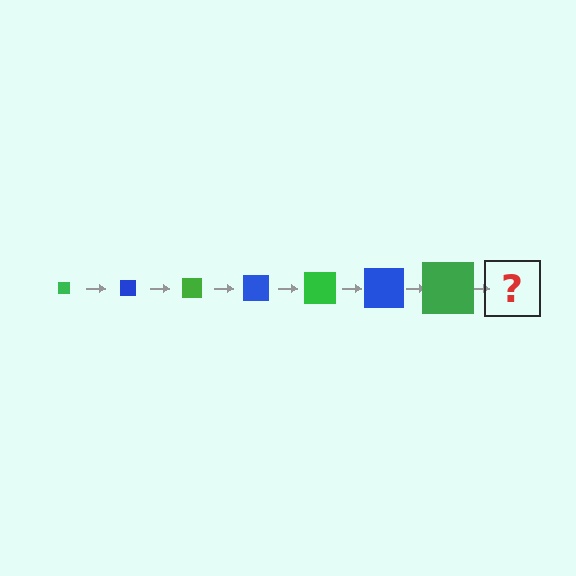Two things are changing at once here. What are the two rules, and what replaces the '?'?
The two rules are that the square grows larger each step and the color cycles through green and blue. The '?' should be a blue square, larger than the previous one.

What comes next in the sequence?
The next element should be a blue square, larger than the previous one.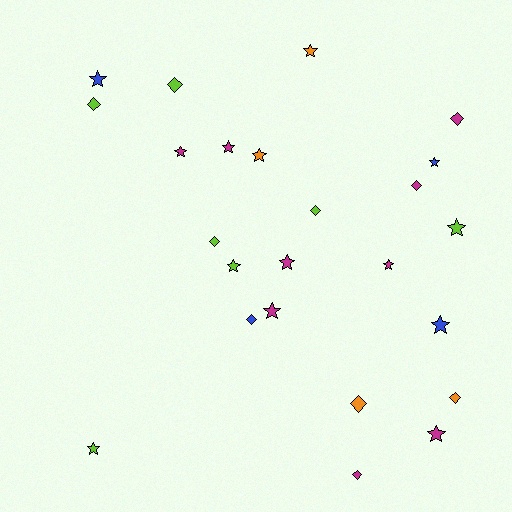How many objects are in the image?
There are 24 objects.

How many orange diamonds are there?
There are 2 orange diamonds.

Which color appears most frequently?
Magenta, with 9 objects.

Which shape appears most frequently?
Star, with 14 objects.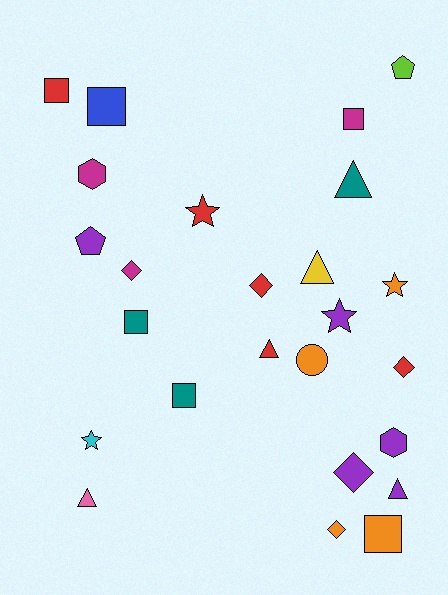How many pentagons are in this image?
There are 2 pentagons.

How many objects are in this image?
There are 25 objects.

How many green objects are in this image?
There are no green objects.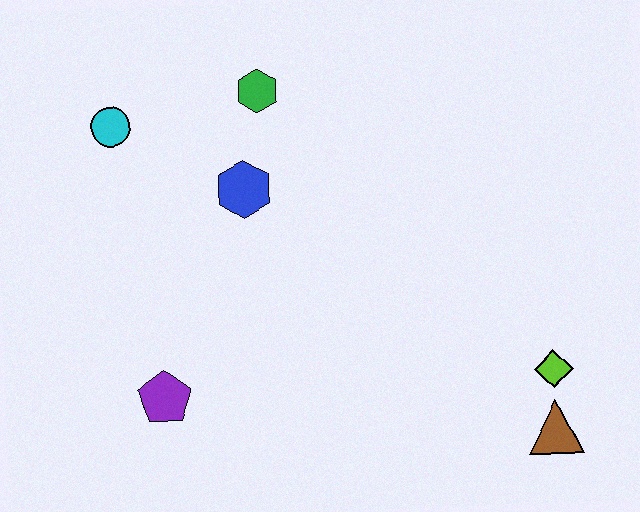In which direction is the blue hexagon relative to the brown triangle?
The blue hexagon is to the left of the brown triangle.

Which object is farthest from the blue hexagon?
The brown triangle is farthest from the blue hexagon.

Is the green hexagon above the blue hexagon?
Yes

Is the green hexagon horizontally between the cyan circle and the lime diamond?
Yes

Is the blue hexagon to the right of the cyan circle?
Yes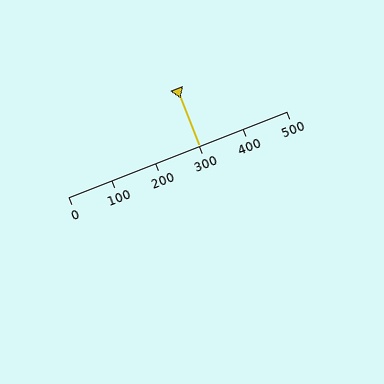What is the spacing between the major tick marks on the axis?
The major ticks are spaced 100 apart.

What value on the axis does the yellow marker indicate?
The marker indicates approximately 300.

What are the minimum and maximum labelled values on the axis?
The axis runs from 0 to 500.